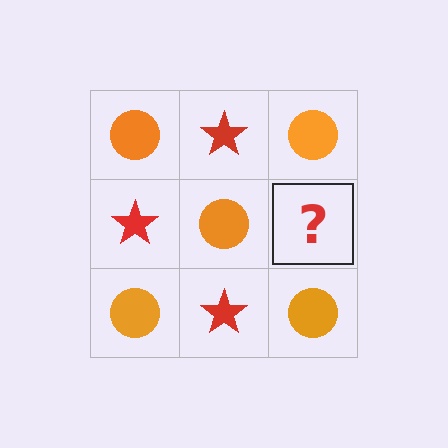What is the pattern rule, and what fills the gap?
The rule is that it alternates orange circle and red star in a checkerboard pattern. The gap should be filled with a red star.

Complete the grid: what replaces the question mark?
The question mark should be replaced with a red star.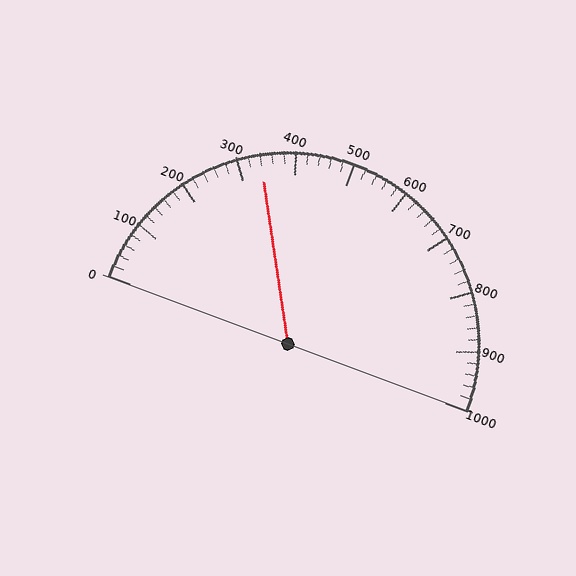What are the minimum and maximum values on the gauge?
The gauge ranges from 0 to 1000.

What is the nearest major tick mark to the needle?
The nearest major tick mark is 300.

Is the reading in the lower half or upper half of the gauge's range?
The reading is in the lower half of the range (0 to 1000).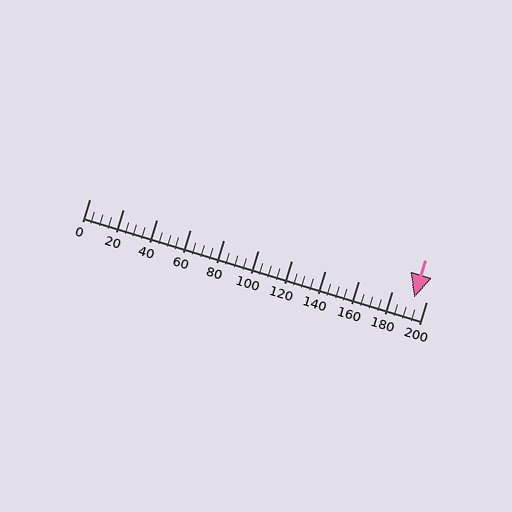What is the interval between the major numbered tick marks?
The major tick marks are spaced 20 units apart.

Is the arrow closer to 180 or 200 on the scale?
The arrow is closer to 200.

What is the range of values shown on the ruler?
The ruler shows values from 0 to 200.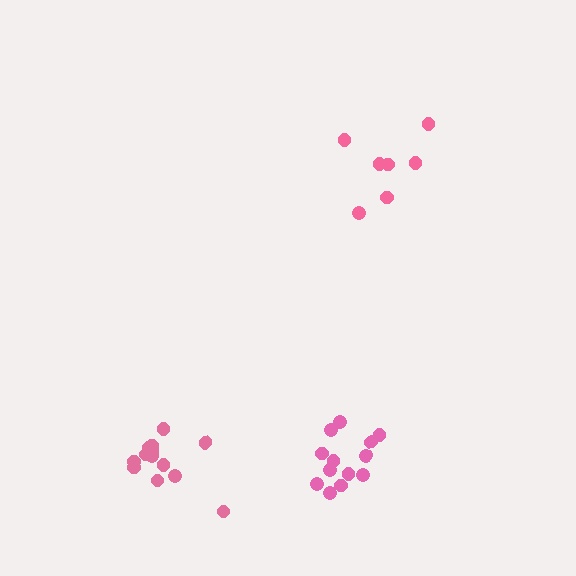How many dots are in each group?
Group 1: 13 dots, Group 2: 13 dots, Group 3: 7 dots (33 total).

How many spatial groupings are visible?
There are 3 spatial groupings.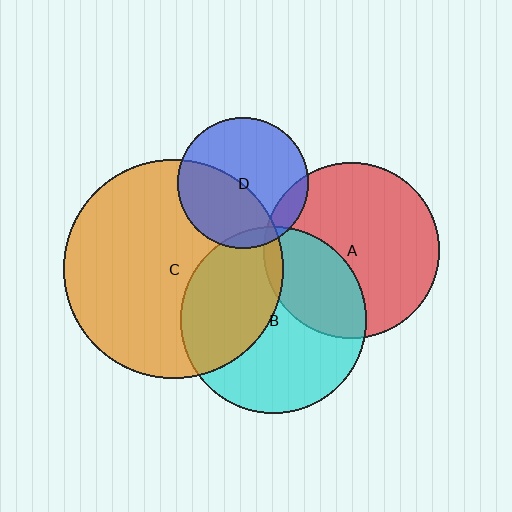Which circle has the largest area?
Circle C (orange).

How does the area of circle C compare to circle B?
Approximately 1.4 times.